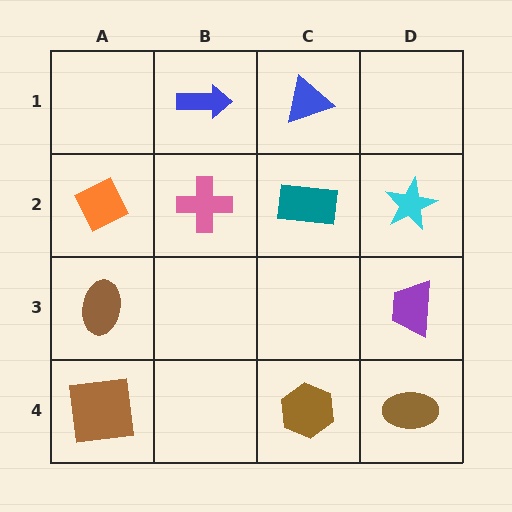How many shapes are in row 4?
3 shapes.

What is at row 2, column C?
A teal rectangle.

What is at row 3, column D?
A purple trapezoid.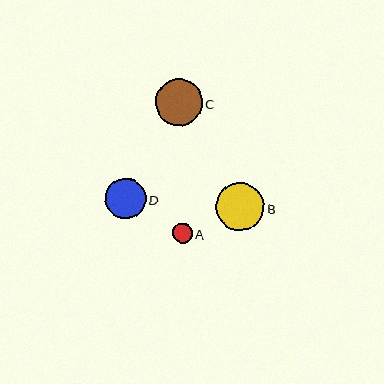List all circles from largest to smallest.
From largest to smallest: B, C, D, A.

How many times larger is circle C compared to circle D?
Circle C is approximately 1.2 times the size of circle D.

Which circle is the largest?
Circle B is the largest with a size of approximately 48 pixels.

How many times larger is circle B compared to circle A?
Circle B is approximately 2.4 times the size of circle A.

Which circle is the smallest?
Circle A is the smallest with a size of approximately 20 pixels.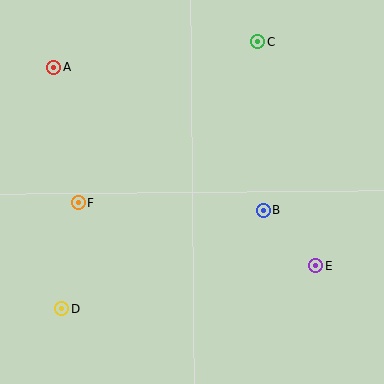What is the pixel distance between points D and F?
The distance between D and F is 107 pixels.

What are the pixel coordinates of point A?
Point A is at (53, 68).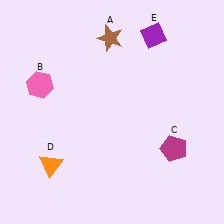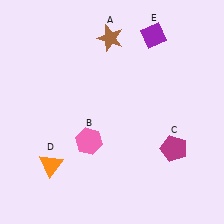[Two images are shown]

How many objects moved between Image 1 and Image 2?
1 object moved between the two images.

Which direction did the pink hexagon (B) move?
The pink hexagon (B) moved down.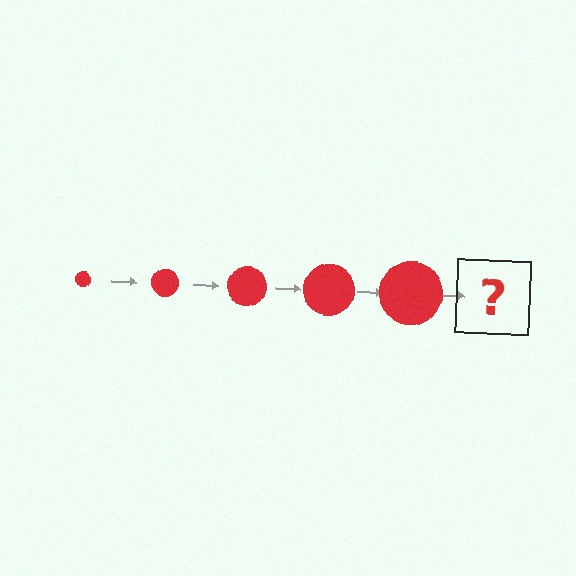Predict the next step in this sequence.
The next step is a red circle, larger than the previous one.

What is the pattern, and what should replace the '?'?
The pattern is that the circle gets progressively larger each step. The '?' should be a red circle, larger than the previous one.